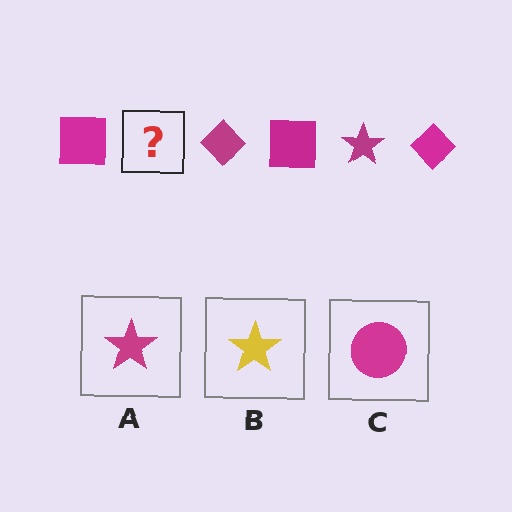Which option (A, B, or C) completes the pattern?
A.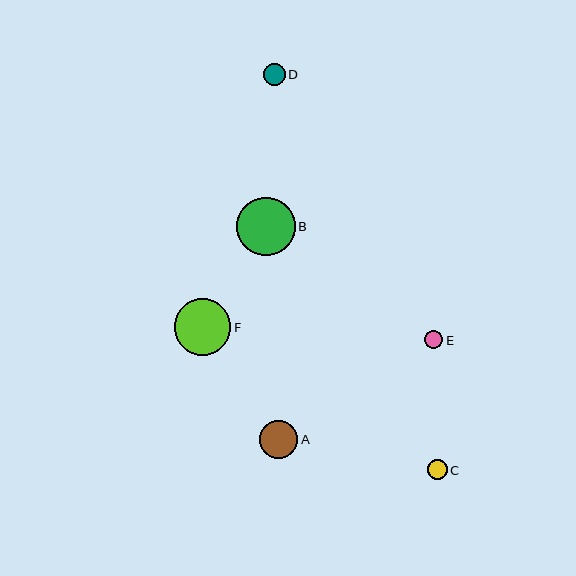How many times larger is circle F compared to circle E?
Circle F is approximately 3.1 times the size of circle E.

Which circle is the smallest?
Circle E is the smallest with a size of approximately 18 pixels.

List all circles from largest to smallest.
From largest to smallest: B, F, A, D, C, E.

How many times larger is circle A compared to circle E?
Circle A is approximately 2.1 times the size of circle E.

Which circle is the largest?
Circle B is the largest with a size of approximately 58 pixels.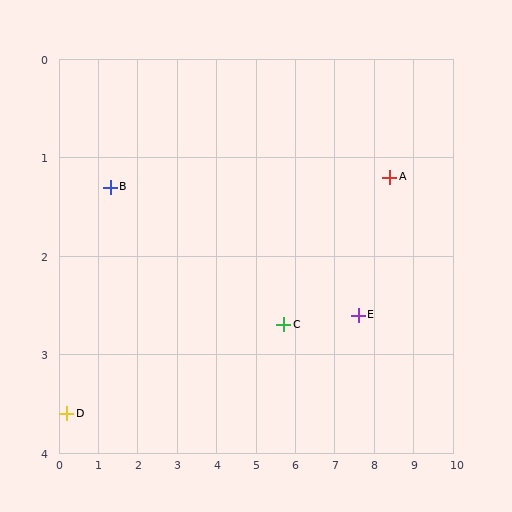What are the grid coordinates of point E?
Point E is at approximately (7.6, 2.6).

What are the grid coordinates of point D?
Point D is at approximately (0.2, 3.6).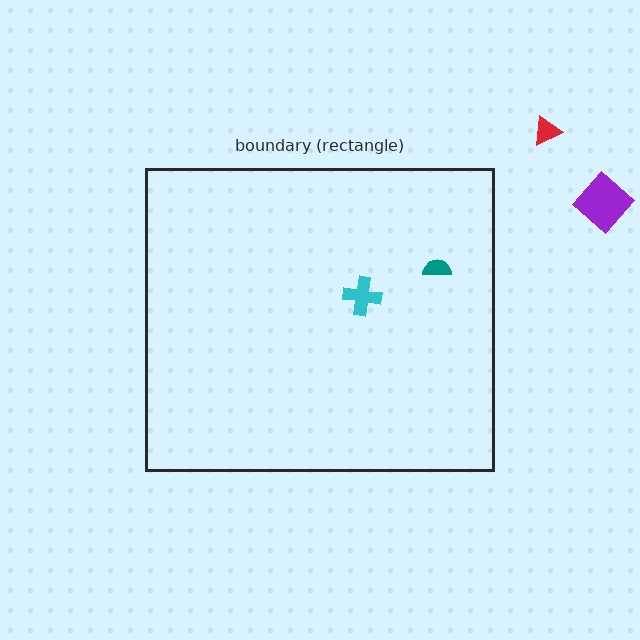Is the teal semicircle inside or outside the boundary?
Inside.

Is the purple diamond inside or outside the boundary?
Outside.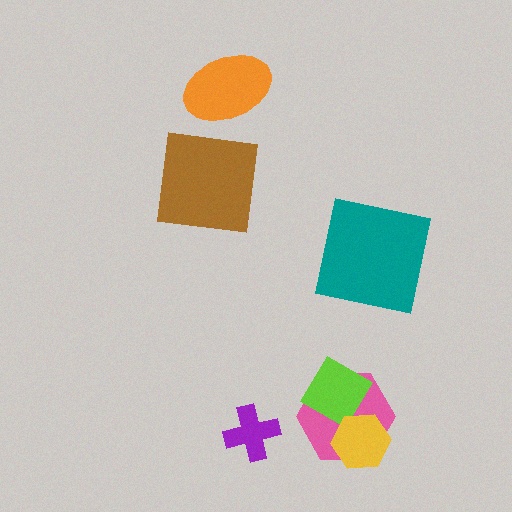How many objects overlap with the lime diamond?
2 objects overlap with the lime diamond.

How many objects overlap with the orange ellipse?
0 objects overlap with the orange ellipse.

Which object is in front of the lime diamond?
The yellow hexagon is in front of the lime diamond.